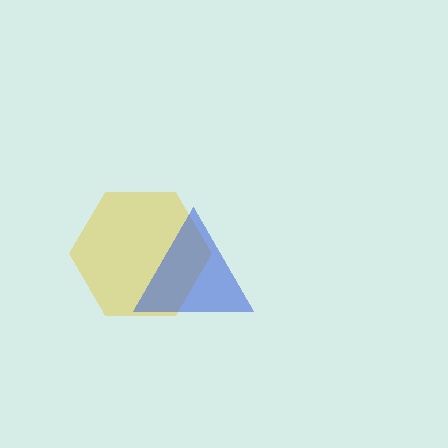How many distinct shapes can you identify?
There are 2 distinct shapes: a yellow hexagon, a blue triangle.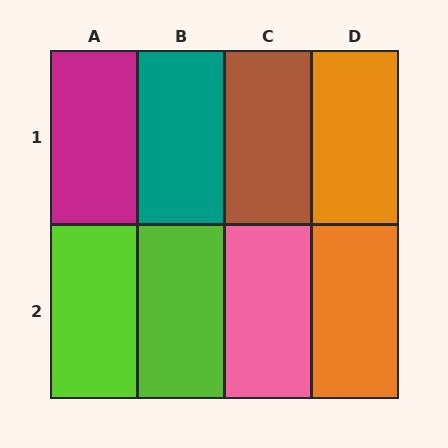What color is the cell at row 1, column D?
Orange.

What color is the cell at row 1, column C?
Brown.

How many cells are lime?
2 cells are lime.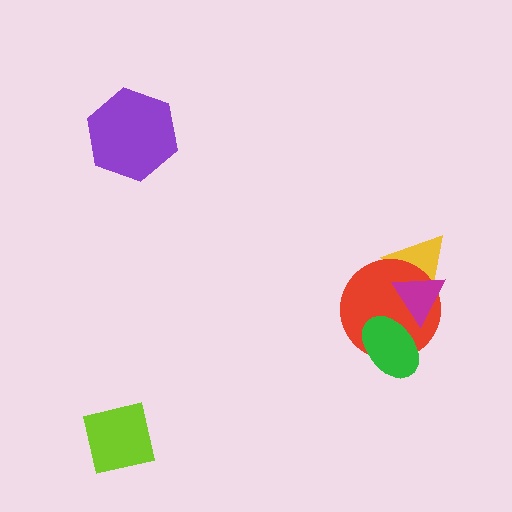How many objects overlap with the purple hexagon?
0 objects overlap with the purple hexagon.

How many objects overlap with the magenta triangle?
3 objects overlap with the magenta triangle.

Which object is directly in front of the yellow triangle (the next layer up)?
The red circle is directly in front of the yellow triangle.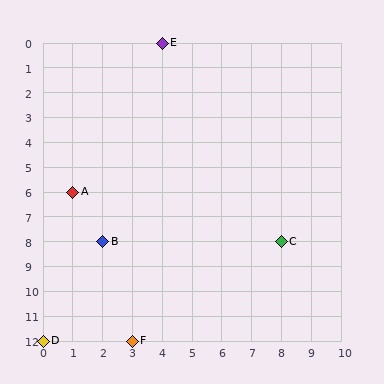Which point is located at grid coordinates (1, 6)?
Point A is at (1, 6).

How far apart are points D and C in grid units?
Points D and C are 8 columns and 4 rows apart (about 8.9 grid units diagonally).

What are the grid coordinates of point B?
Point B is at grid coordinates (2, 8).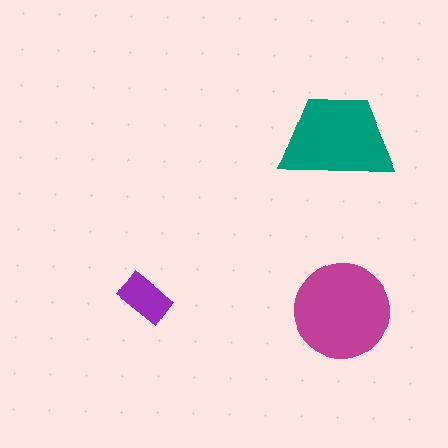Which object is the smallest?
The purple rectangle.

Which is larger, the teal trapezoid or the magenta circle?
The magenta circle.